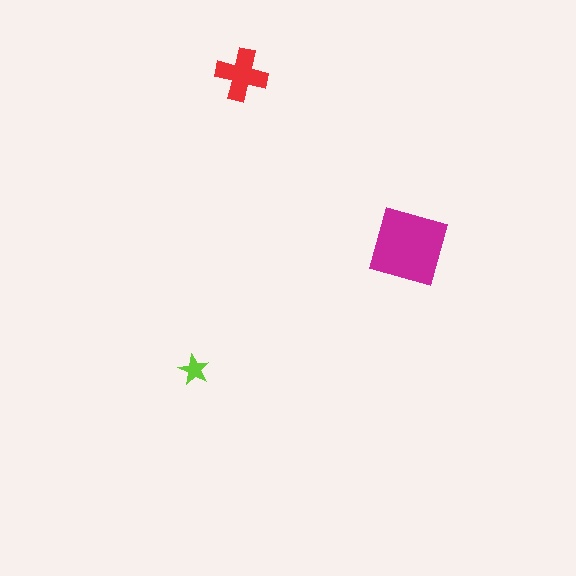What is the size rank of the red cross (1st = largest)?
2nd.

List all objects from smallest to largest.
The lime star, the red cross, the magenta diamond.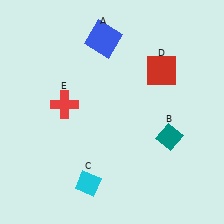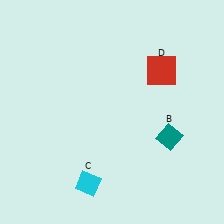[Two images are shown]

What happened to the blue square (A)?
The blue square (A) was removed in Image 2. It was in the top-left area of Image 1.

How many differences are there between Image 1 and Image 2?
There are 2 differences between the two images.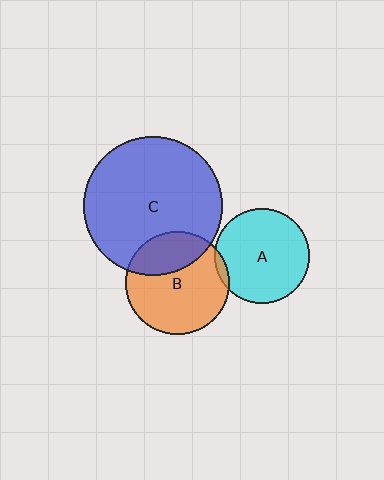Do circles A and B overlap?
Yes.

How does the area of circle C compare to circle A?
Approximately 2.1 times.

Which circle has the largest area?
Circle C (blue).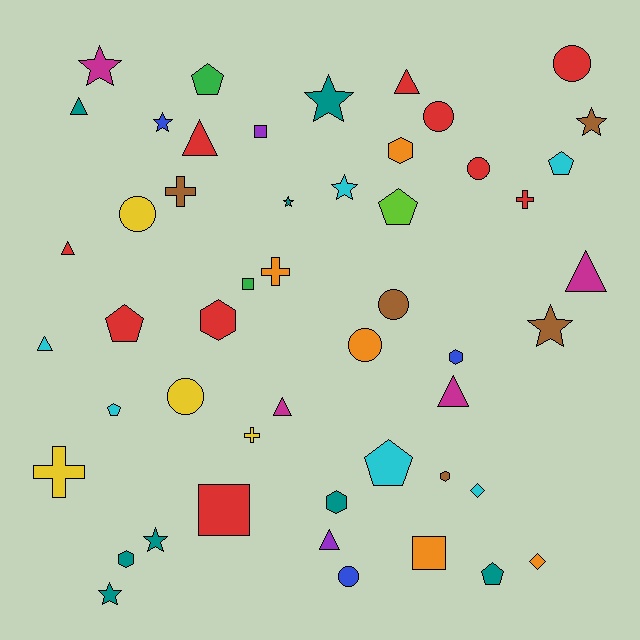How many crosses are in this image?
There are 5 crosses.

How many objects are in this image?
There are 50 objects.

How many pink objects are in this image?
There are no pink objects.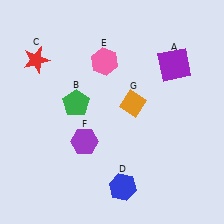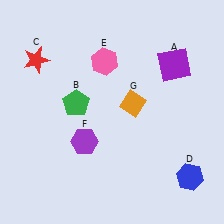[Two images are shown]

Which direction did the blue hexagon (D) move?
The blue hexagon (D) moved right.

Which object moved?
The blue hexagon (D) moved right.